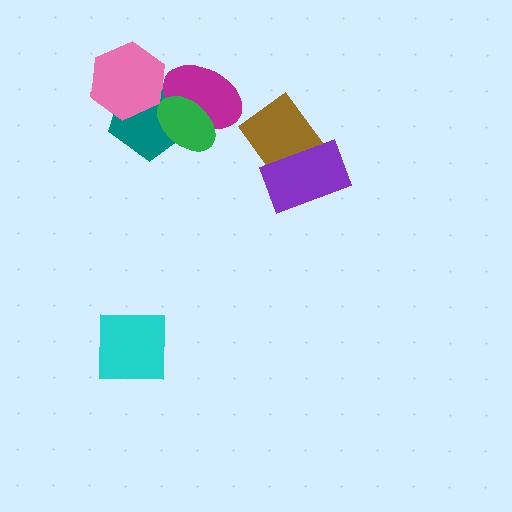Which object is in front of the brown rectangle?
The purple rectangle is in front of the brown rectangle.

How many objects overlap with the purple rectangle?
1 object overlaps with the purple rectangle.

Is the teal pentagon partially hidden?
Yes, it is partially covered by another shape.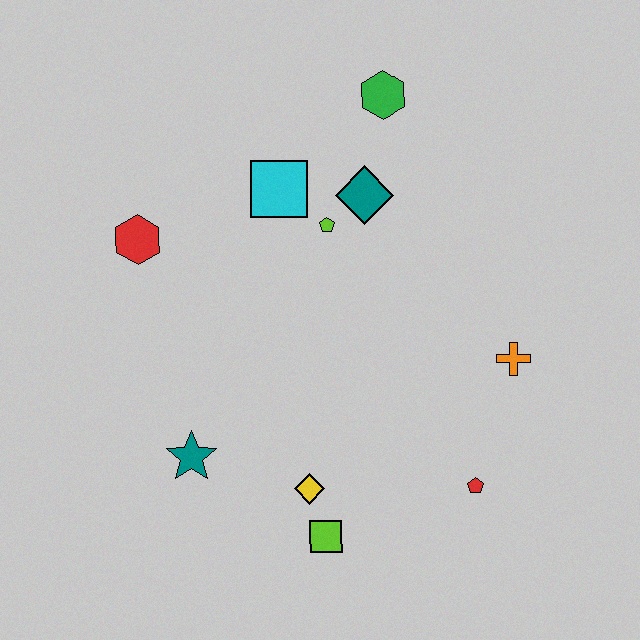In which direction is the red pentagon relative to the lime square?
The red pentagon is to the right of the lime square.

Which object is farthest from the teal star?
The green hexagon is farthest from the teal star.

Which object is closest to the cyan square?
The lime pentagon is closest to the cyan square.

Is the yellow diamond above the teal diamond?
No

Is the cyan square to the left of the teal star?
No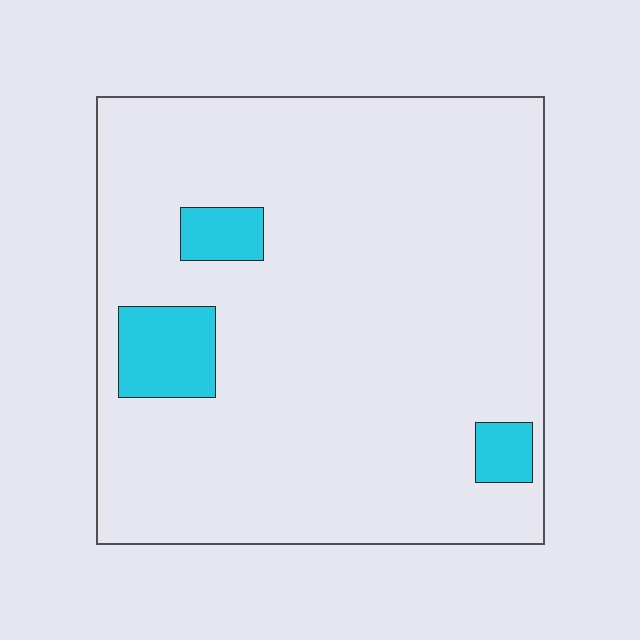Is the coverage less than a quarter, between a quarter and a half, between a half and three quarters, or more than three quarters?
Less than a quarter.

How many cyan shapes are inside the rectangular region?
3.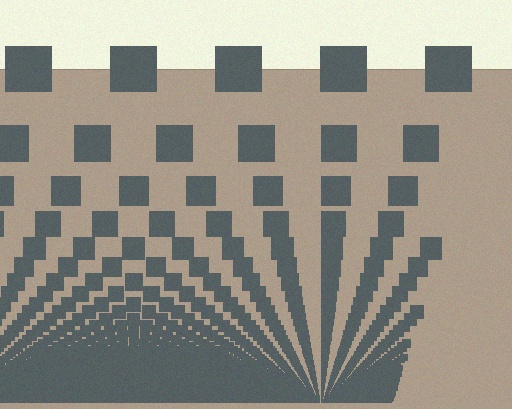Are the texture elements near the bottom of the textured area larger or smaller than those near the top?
Smaller. The gradient is inverted — elements near the bottom are smaller and denser.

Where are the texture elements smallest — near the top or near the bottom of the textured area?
Near the bottom.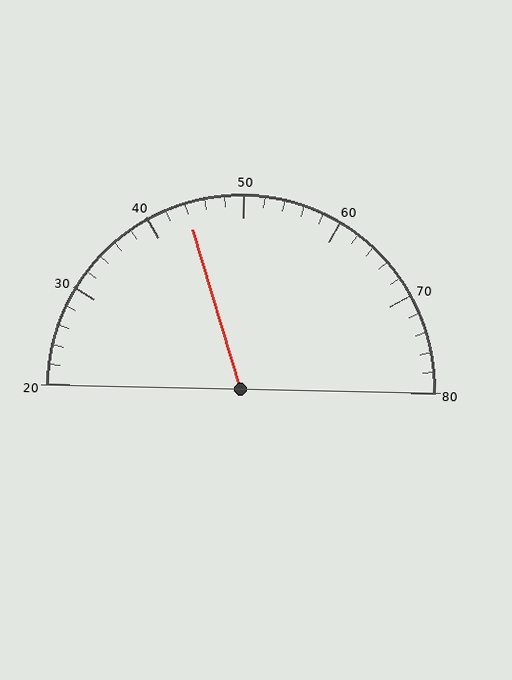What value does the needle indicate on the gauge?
The needle indicates approximately 44.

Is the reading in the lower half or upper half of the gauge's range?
The reading is in the lower half of the range (20 to 80).